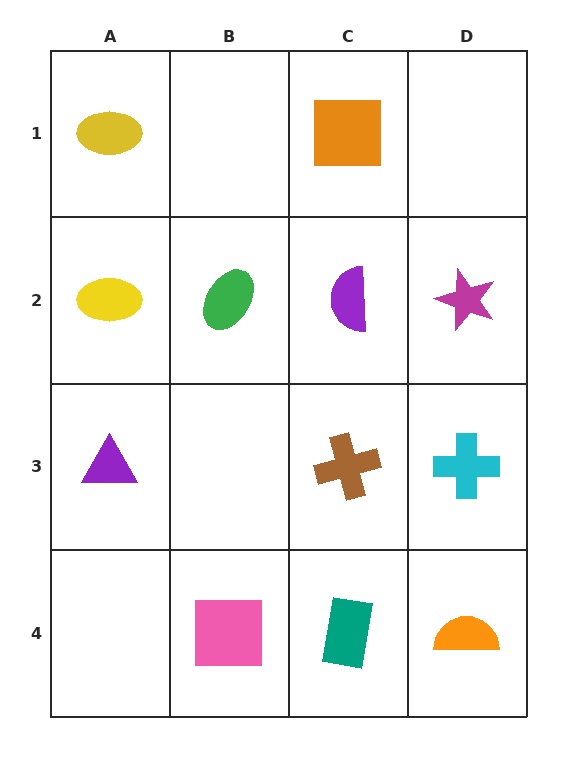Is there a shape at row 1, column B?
No, that cell is empty.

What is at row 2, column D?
A magenta star.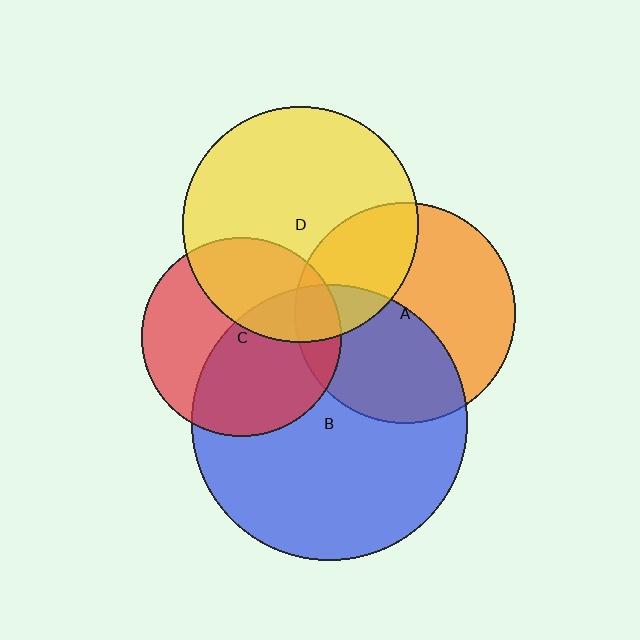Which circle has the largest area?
Circle B (blue).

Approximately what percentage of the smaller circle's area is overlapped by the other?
Approximately 45%.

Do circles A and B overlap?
Yes.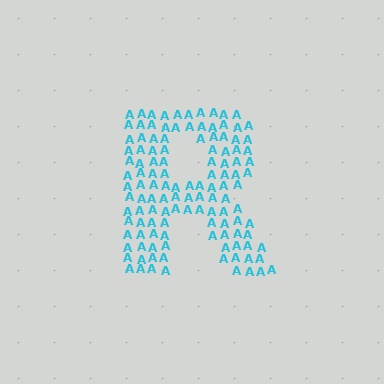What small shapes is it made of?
It is made of small letter A's.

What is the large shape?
The large shape is the letter R.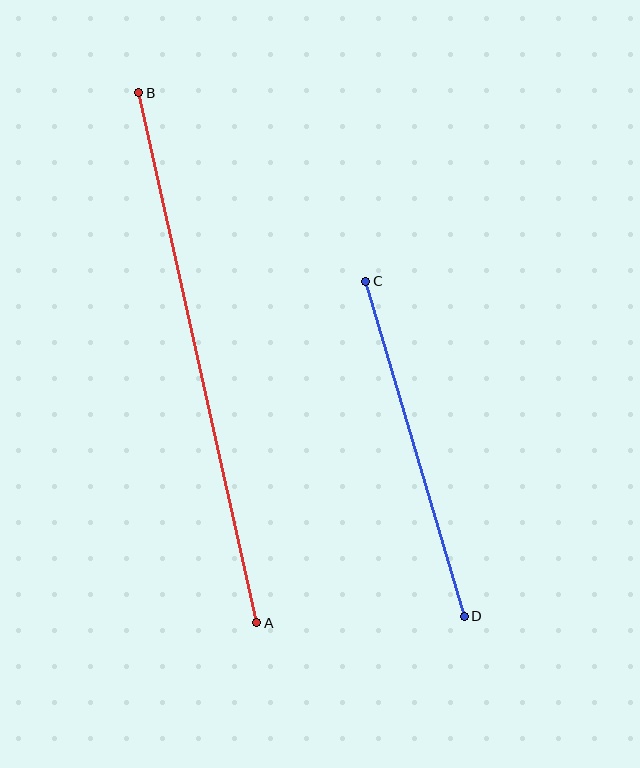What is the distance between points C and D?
The distance is approximately 349 pixels.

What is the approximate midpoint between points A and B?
The midpoint is at approximately (198, 358) pixels.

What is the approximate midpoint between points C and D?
The midpoint is at approximately (415, 449) pixels.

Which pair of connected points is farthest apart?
Points A and B are farthest apart.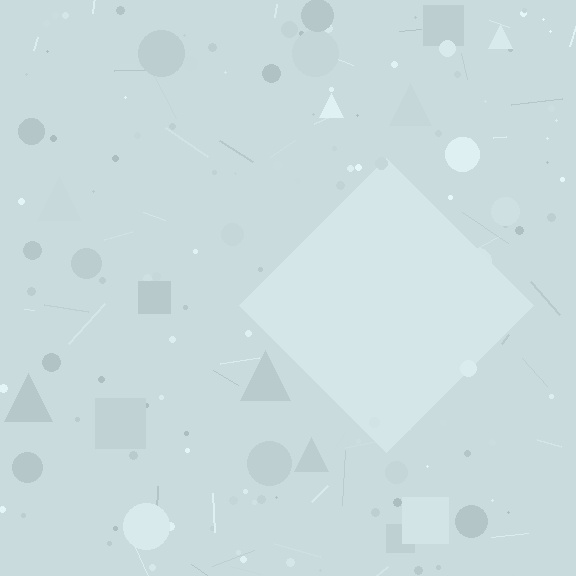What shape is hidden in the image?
A diamond is hidden in the image.